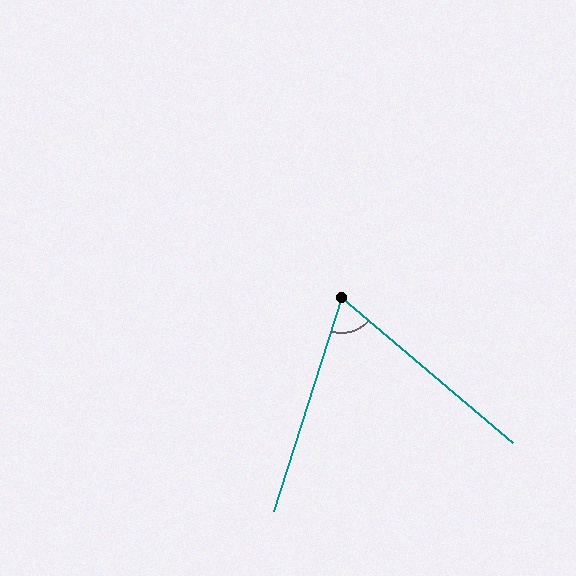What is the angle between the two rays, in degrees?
Approximately 67 degrees.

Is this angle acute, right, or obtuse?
It is acute.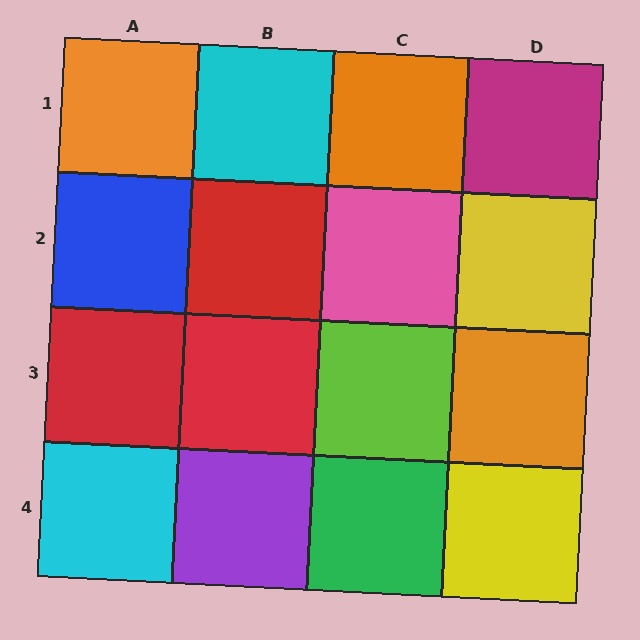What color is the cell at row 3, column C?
Lime.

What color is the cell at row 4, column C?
Green.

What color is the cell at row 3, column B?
Red.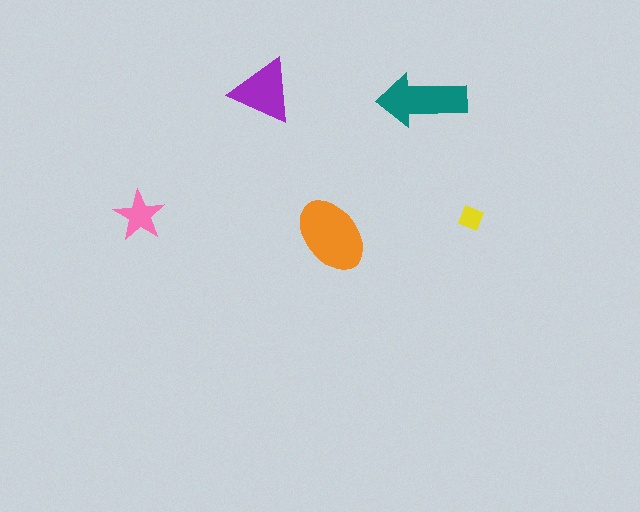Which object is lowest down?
The orange ellipse is bottommost.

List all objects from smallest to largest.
The yellow diamond, the pink star, the purple triangle, the teal arrow, the orange ellipse.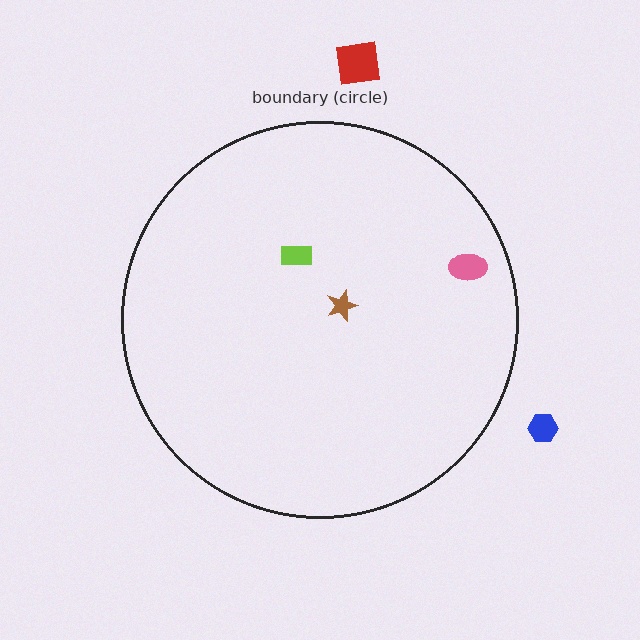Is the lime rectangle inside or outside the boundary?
Inside.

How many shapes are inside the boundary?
3 inside, 2 outside.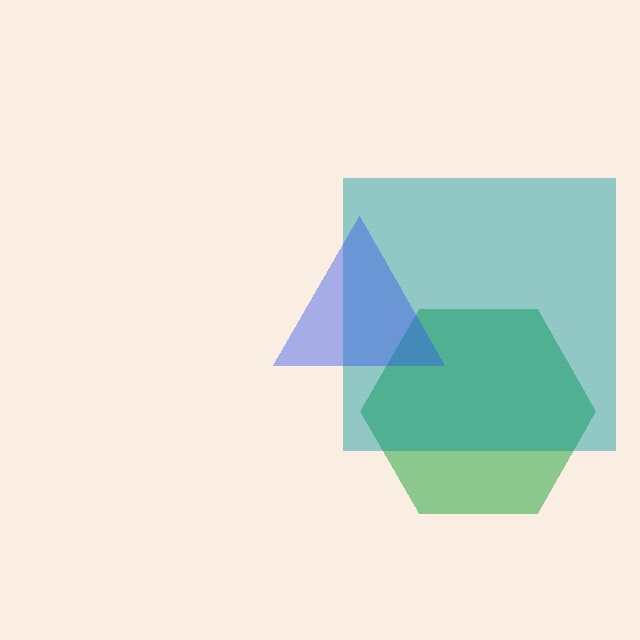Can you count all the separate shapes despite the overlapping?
Yes, there are 3 separate shapes.